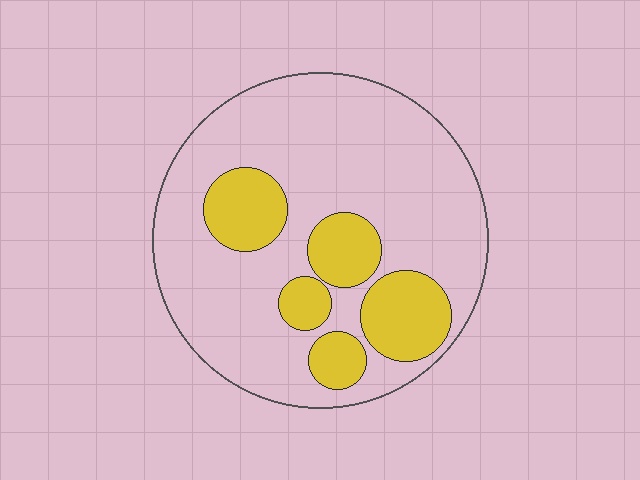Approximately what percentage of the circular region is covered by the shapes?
Approximately 25%.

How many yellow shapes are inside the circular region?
5.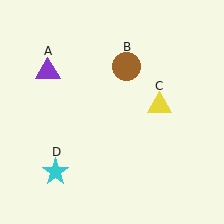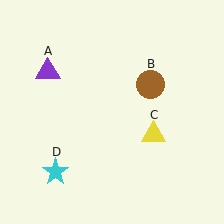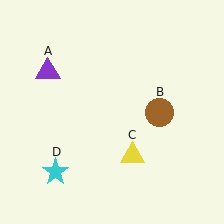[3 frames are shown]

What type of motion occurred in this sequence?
The brown circle (object B), yellow triangle (object C) rotated clockwise around the center of the scene.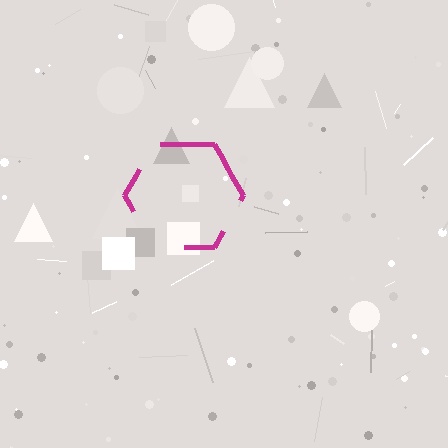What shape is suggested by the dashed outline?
The dashed outline suggests a hexagon.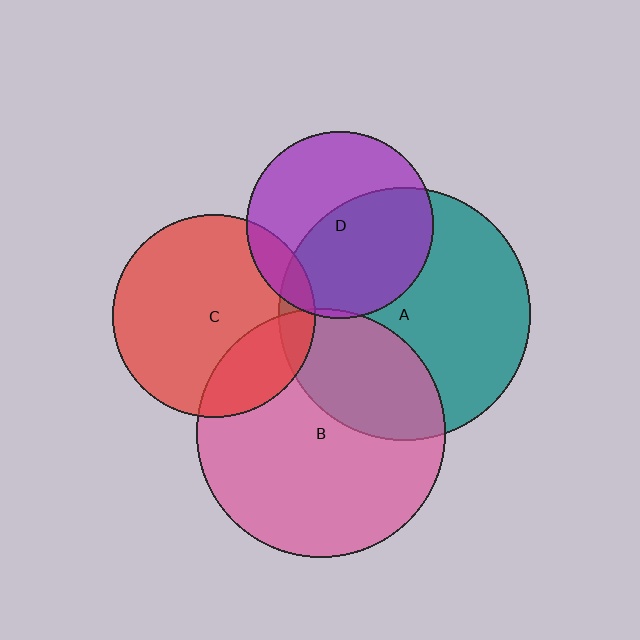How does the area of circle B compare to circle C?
Approximately 1.5 times.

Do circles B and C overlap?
Yes.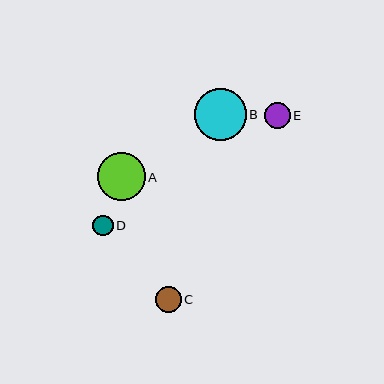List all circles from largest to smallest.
From largest to smallest: B, A, E, C, D.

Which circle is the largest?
Circle B is the largest with a size of approximately 52 pixels.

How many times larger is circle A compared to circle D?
Circle A is approximately 2.4 times the size of circle D.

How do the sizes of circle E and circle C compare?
Circle E and circle C are approximately the same size.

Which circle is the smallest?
Circle D is the smallest with a size of approximately 20 pixels.